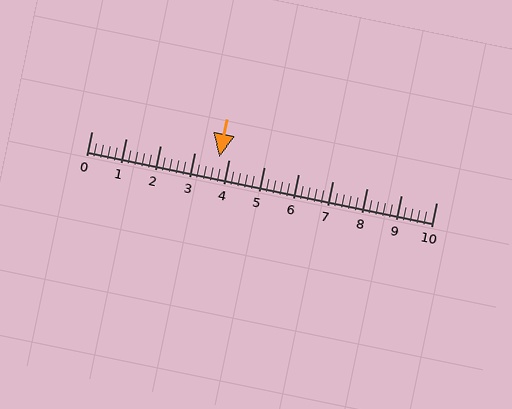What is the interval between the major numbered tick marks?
The major tick marks are spaced 1 units apart.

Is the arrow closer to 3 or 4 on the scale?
The arrow is closer to 4.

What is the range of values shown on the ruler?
The ruler shows values from 0 to 10.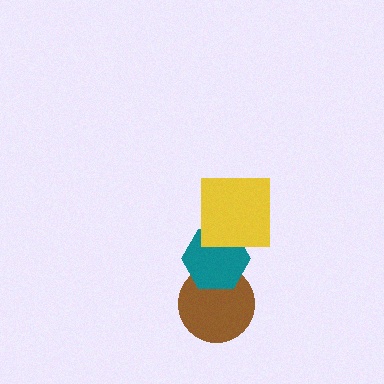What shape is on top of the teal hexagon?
The yellow square is on top of the teal hexagon.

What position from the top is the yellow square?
The yellow square is 1st from the top.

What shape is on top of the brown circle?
The teal hexagon is on top of the brown circle.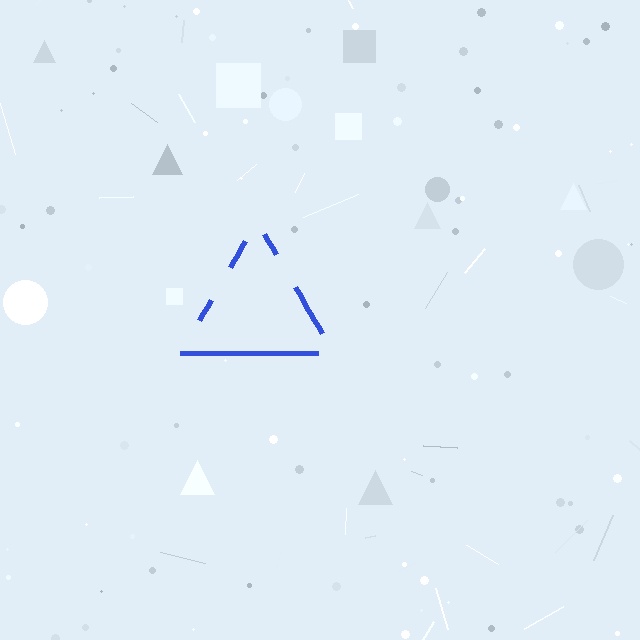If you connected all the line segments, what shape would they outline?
They would outline a triangle.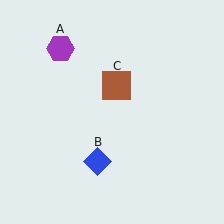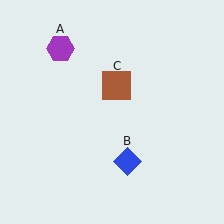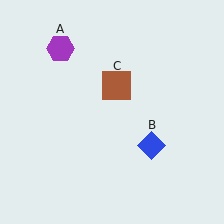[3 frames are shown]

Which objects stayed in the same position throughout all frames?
Purple hexagon (object A) and brown square (object C) remained stationary.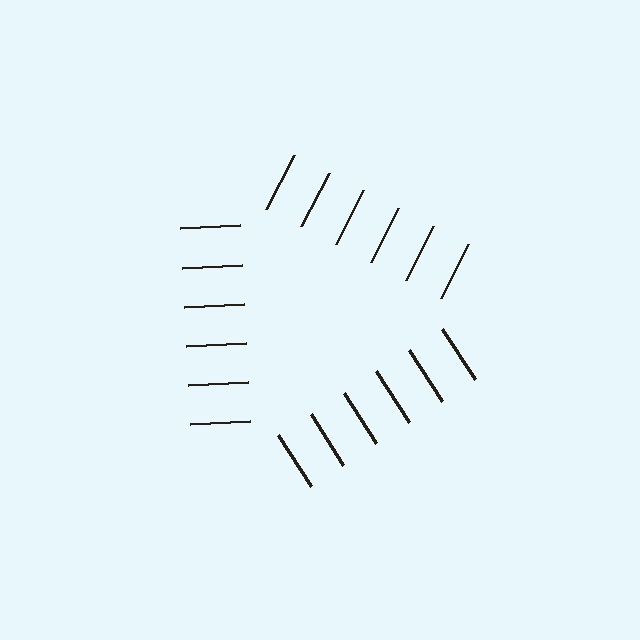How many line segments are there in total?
18 — 6 along each of the 3 edges.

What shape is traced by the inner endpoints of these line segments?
An illusory triangle — the line segments terminate on its edges but no continuous stroke is drawn.